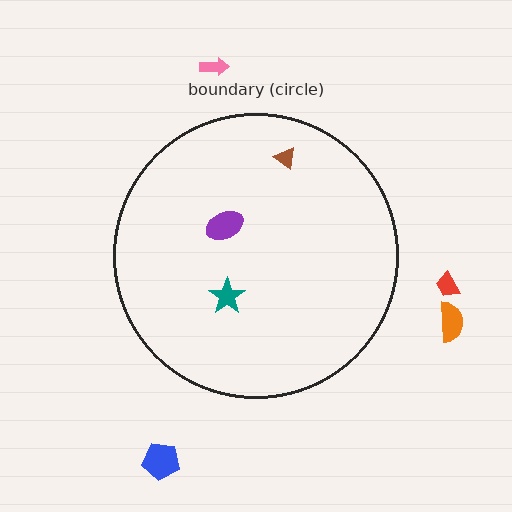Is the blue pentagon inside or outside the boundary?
Outside.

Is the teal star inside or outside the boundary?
Inside.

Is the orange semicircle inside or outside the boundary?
Outside.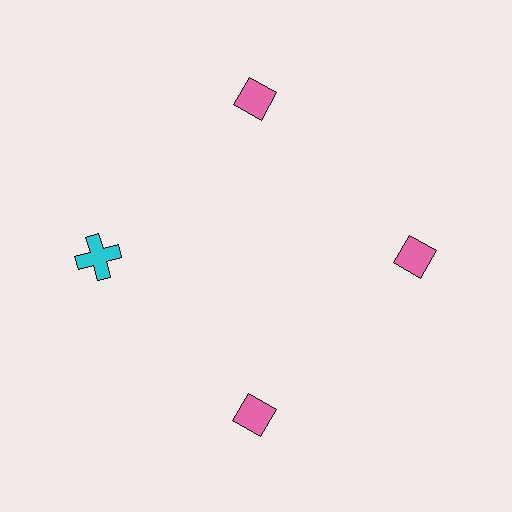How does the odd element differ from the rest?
It differs in both color (cyan instead of pink) and shape (cross instead of diamond).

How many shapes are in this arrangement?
There are 4 shapes arranged in a ring pattern.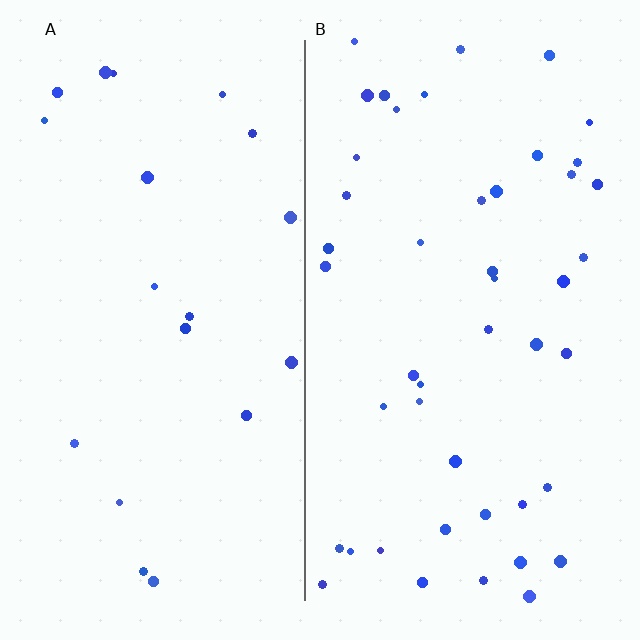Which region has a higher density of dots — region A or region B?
B (the right).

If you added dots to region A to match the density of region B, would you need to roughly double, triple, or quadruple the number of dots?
Approximately double.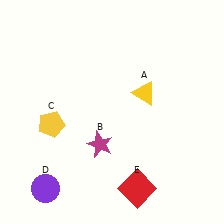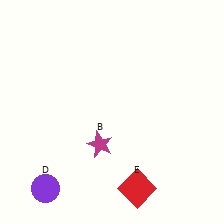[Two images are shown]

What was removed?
The yellow triangle (A), the yellow pentagon (C) were removed in Image 2.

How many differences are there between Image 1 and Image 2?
There are 2 differences between the two images.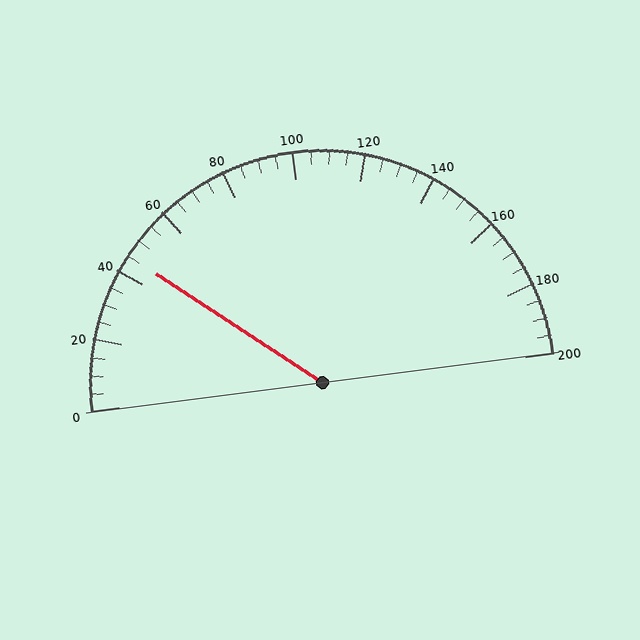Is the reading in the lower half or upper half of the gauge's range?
The reading is in the lower half of the range (0 to 200).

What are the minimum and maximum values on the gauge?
The gauge ranges from 0 to 200.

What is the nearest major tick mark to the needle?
The nearest major tick mark is 40.